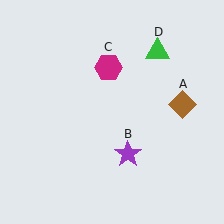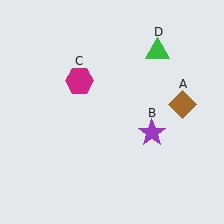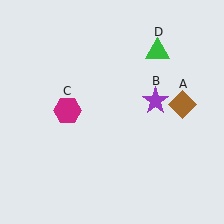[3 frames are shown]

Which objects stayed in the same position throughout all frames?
Brown diamond (object A) and green triangle (object D) remained stationary.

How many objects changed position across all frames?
2 objects changed position: purple star (object B), magenta hexagon (object C).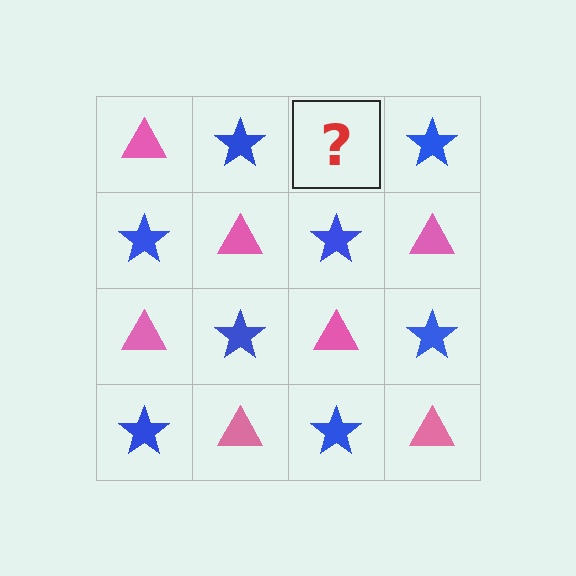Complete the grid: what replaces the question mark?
The question mark should be replaced with a pink triangle.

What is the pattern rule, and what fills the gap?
The rule is that it alternates pink triangle and blue star in a checkerboard pattern. The gap should be filled with a pink triangle.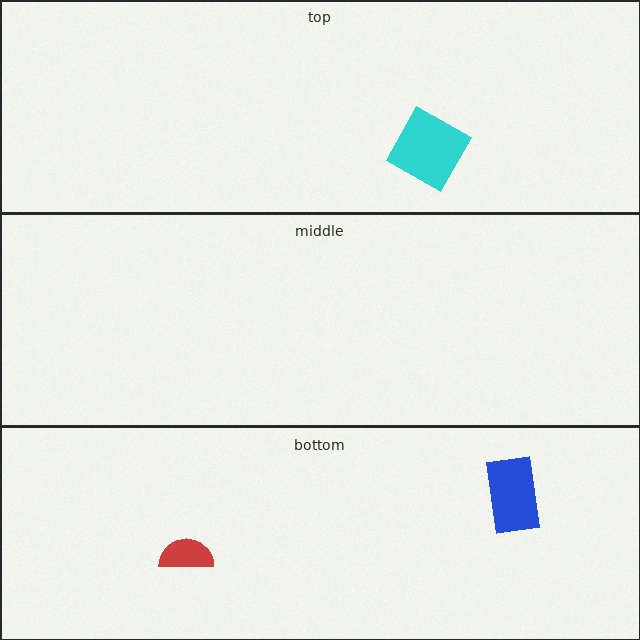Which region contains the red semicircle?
The bottom region.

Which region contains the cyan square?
The top region.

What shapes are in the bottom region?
The red semicircle, the blue rectangle.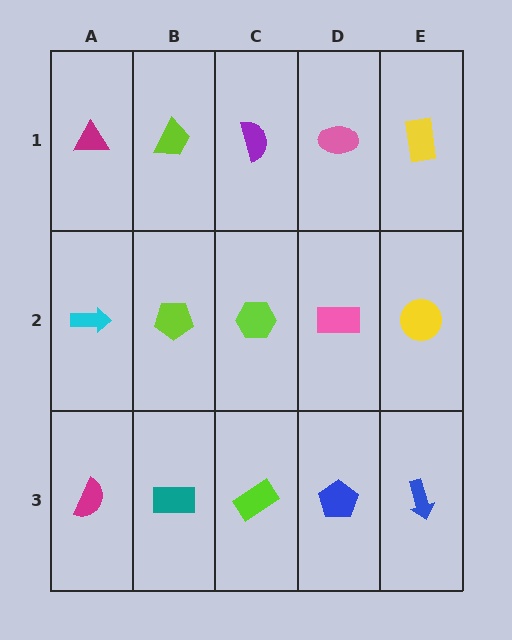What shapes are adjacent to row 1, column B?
A lime pentagon (row 2, column B), a magenta triangle (row 1, column A), a purple semicircle (row 1, column C).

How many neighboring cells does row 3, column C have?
3.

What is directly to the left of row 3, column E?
A blue pentagon.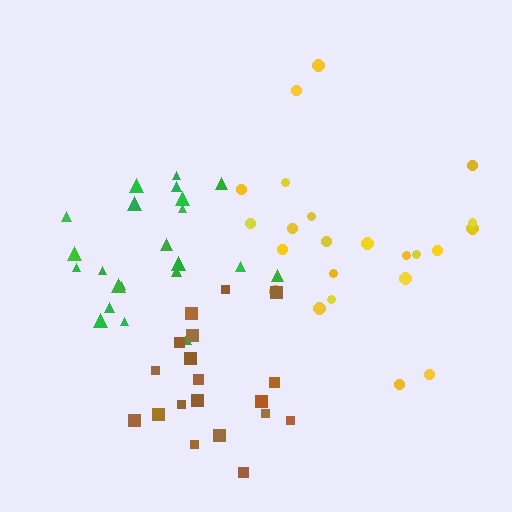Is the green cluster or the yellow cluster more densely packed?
Green.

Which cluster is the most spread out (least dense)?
Brown.